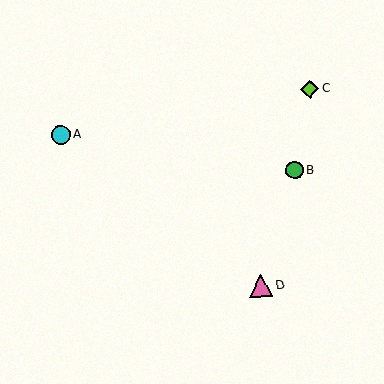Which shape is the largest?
The pink triangle (labeled D) is the largest.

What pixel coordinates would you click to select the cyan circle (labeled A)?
Click at (60, 134) to select the cyan circle A.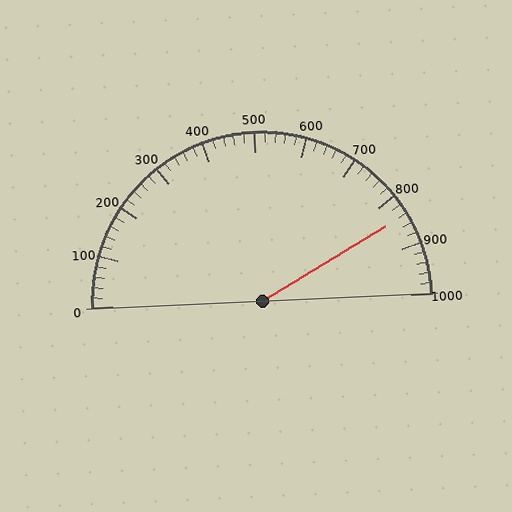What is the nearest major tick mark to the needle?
The nearest major tick mark is 800.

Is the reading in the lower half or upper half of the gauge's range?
The reading is in the upper half of the range (0 to 1000).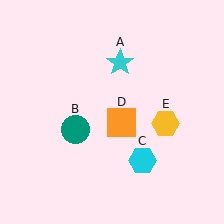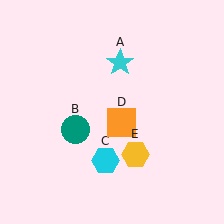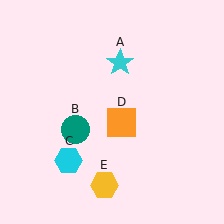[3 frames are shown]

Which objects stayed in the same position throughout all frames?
Cyan star (object A) and teal circle (object B) and orange square (object D) remained stationary.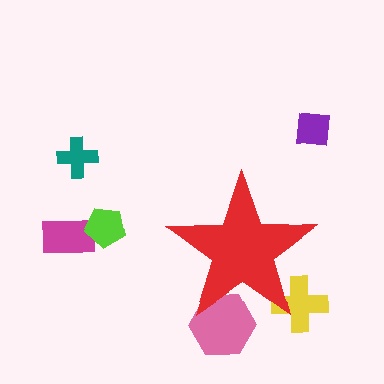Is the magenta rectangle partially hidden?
No, the magenta rectangle is fully visible.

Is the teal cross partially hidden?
No, the teal cross is fully visible.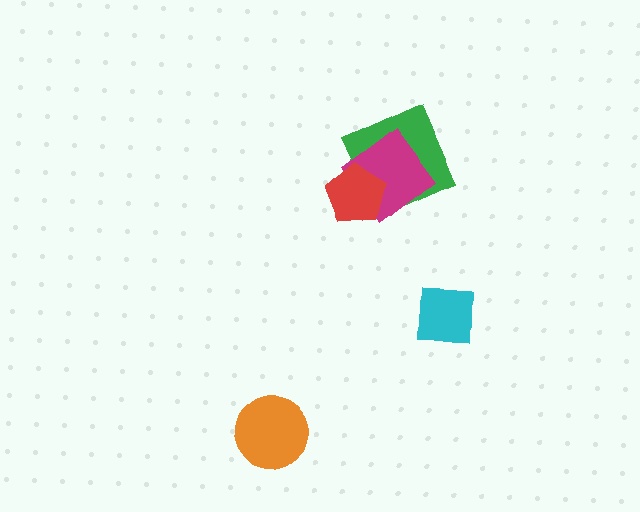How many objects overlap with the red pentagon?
2 objects overlap with the red pentagon.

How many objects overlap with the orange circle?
0 objects overlap with the orange circle.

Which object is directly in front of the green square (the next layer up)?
The magenta diamond is directly in front of the green square.